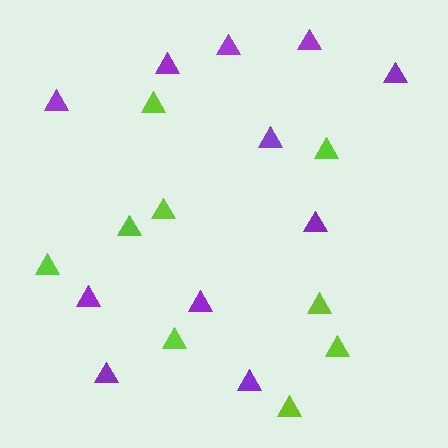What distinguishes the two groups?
There are 2 groups: one group of purple triangles (11) and one group of lime triangles (9).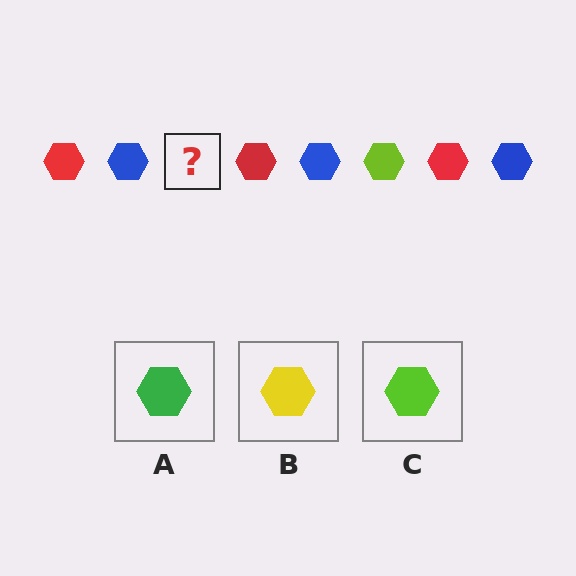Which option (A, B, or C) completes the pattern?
C.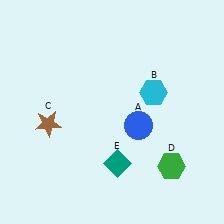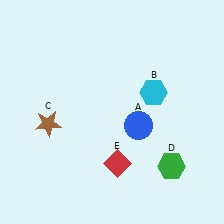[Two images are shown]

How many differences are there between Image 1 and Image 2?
There is 1 difference between the two images.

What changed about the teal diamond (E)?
In Image 1, E is teal. In Image 2, it changed to red.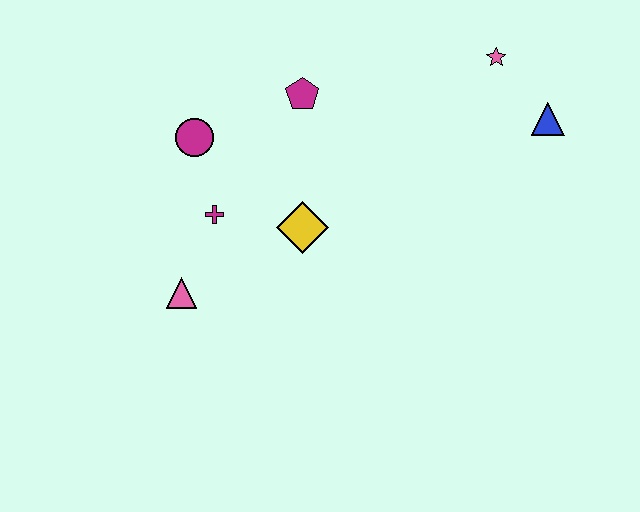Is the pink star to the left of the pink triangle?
No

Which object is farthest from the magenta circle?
The blue triangle is farthest from the magenta circle.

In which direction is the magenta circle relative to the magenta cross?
The magenta circle is above the magenta cross.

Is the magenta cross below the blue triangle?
Yes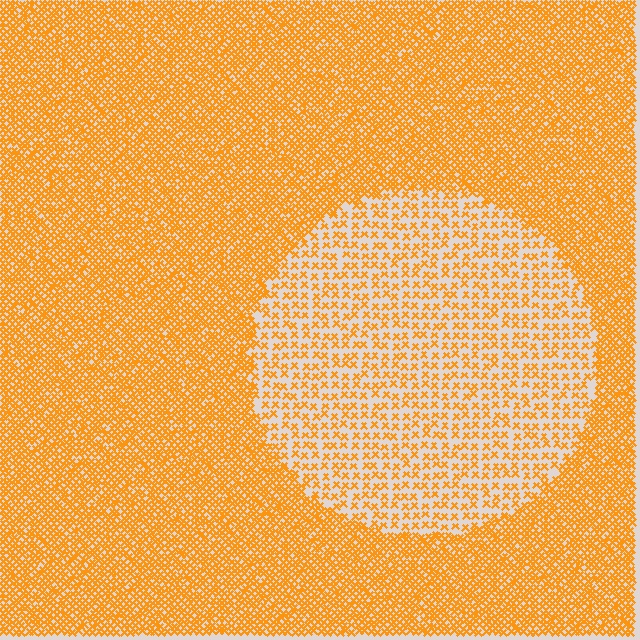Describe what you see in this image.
The image contains small orange elements arranged at two different densities. A circle-shaped region is visible where the elements are less densely packed than the surrounding area.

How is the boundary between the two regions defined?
The boundary is defined by a change in element density (approximately 2.5x ratio). All elements are the same color, size, and shape.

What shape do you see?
I see a circle.